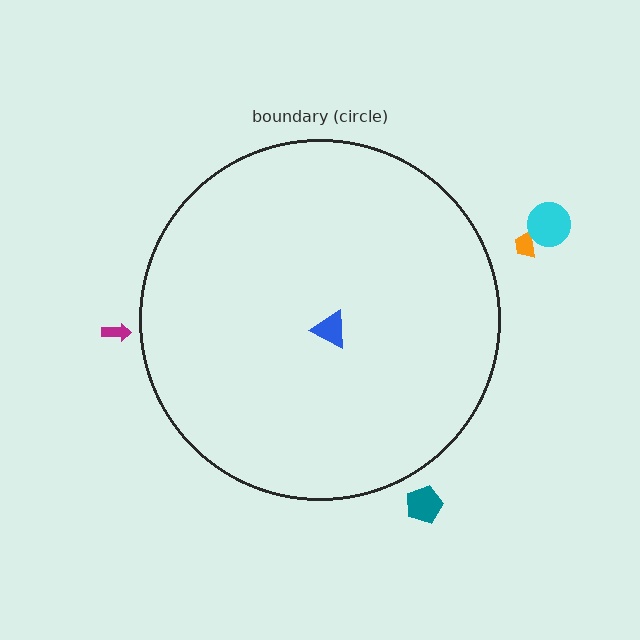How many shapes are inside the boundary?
1 inside, 4 outside.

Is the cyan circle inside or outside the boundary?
Outside.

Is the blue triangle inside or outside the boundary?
Inside.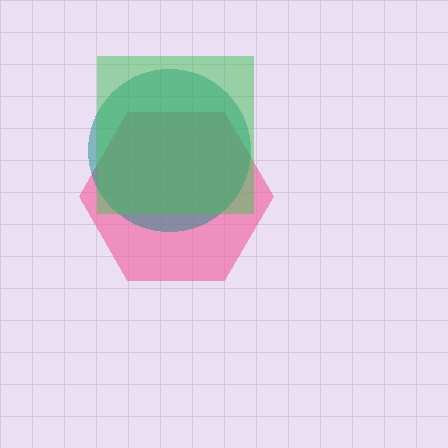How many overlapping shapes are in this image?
There are 3 overlapping shapes in the image.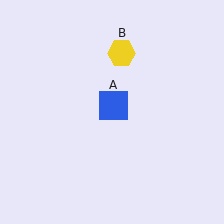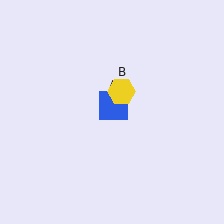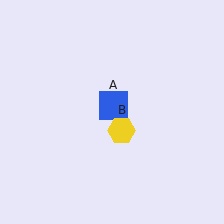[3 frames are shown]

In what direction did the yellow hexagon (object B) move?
The yellow hexagon (object B) moved down.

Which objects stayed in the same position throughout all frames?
Blue square (object A) remained stationary.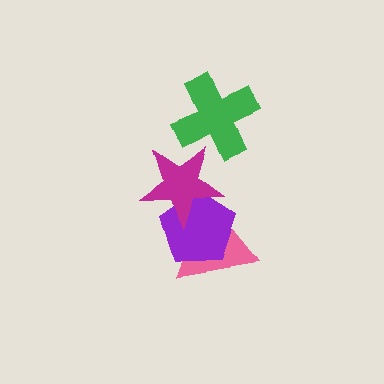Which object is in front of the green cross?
The magenta star is in front of the green cross.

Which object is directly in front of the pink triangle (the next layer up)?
The purple pentagon is directly in front of the pink triangle.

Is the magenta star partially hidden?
No, no other shape covers it.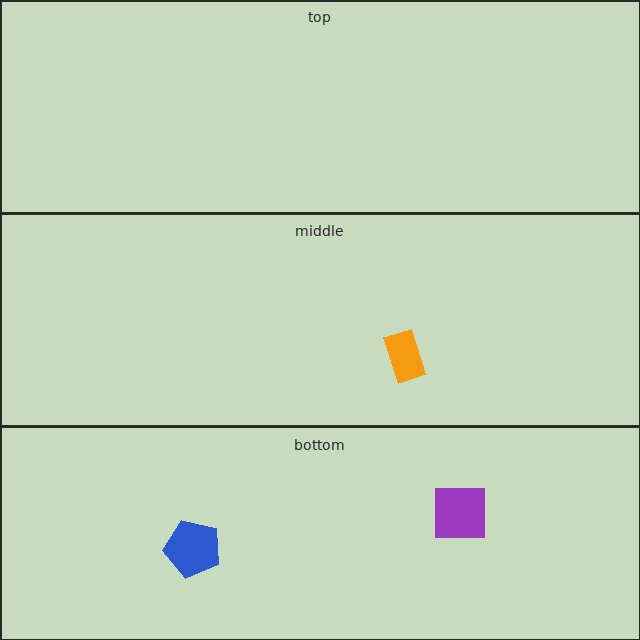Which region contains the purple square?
The bottom region.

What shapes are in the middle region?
The orange rectangle.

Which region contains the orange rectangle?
The middle region.